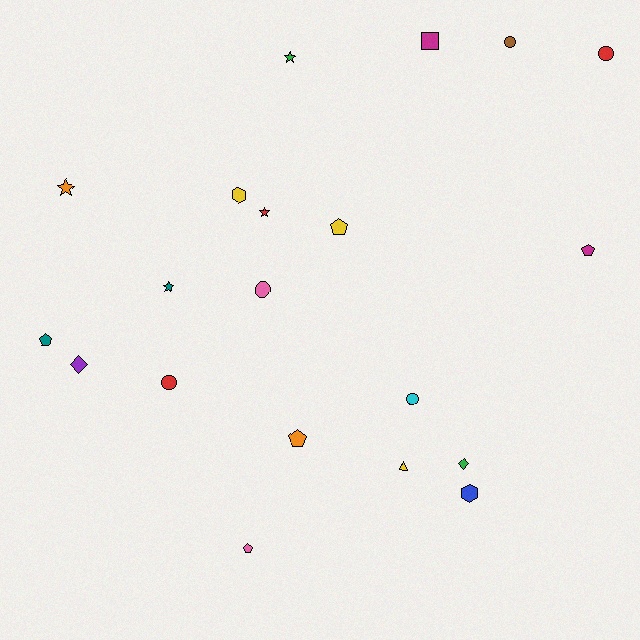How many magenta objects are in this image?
There are 2 magenta objects.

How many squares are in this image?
There is 1 square.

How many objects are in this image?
There are 20 objects.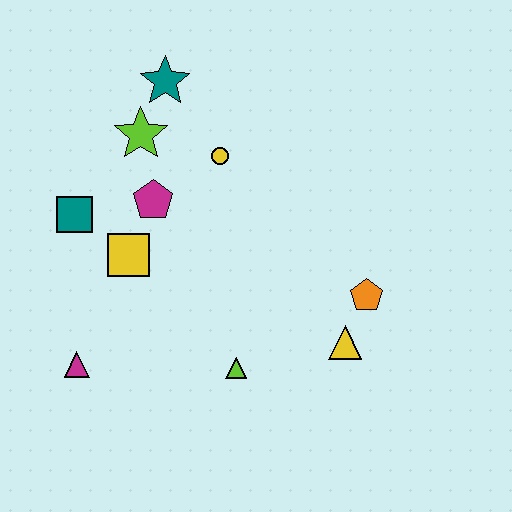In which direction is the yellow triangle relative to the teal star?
The yellow triangle is below the teal star.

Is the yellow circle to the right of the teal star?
Yes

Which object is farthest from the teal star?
The yellow triangle is farthest from the teal star.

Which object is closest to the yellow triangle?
The orange pentagon is closest to the yellow triangle.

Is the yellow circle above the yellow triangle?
Yes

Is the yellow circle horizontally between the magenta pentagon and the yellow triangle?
Yes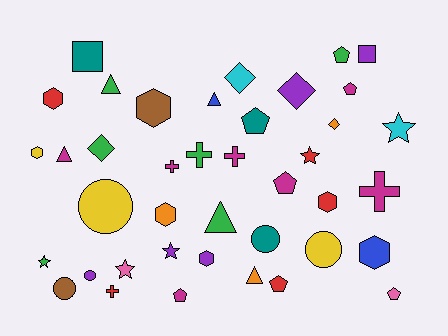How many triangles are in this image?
There are 5 triangles.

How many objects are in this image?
There are 40 objects.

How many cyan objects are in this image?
There are 2 cyan objects.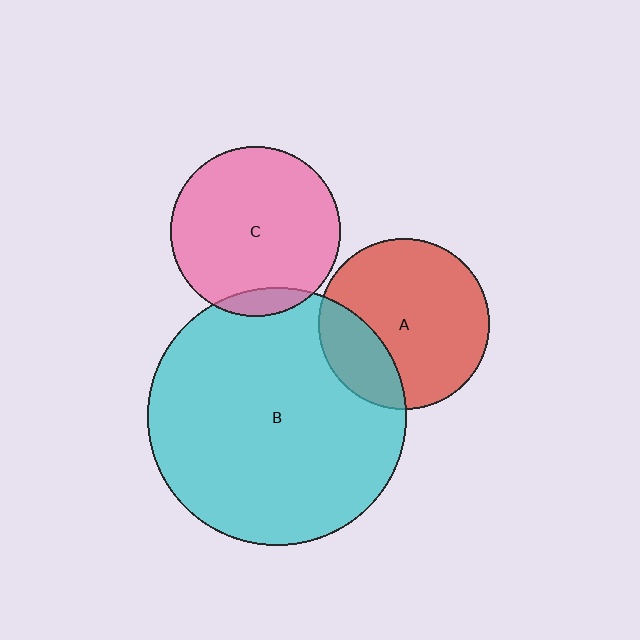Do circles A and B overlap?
Yes.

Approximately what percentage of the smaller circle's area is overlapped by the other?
Approximately 25%.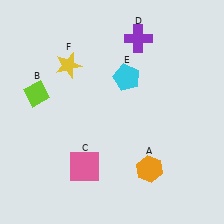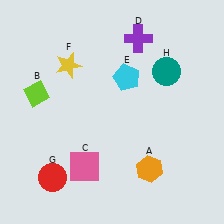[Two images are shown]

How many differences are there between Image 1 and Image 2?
There are 2 differences between the two images.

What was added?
A red circle (G), a teal circle (H) were added in Image 2.